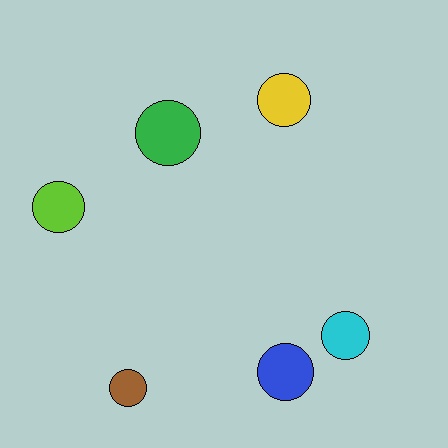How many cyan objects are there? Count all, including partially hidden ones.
There is 1 cyan object.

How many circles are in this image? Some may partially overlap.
There are 6 circles.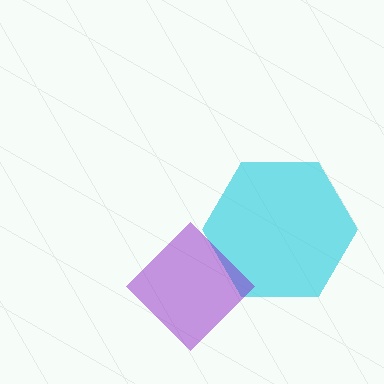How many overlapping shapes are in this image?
There are 2 overlapping shapes in the image.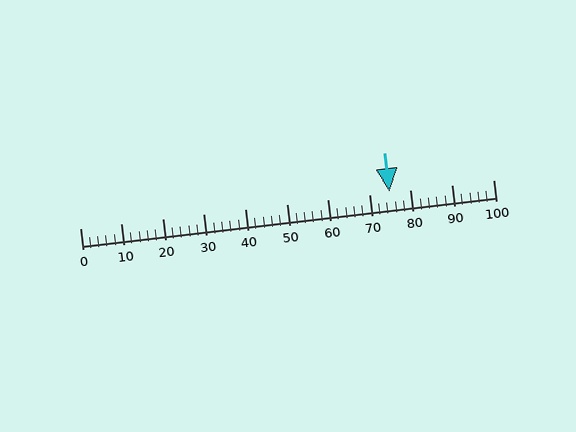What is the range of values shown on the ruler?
The ruler shows values from 0 to 100.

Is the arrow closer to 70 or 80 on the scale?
The arrow is closer to 70.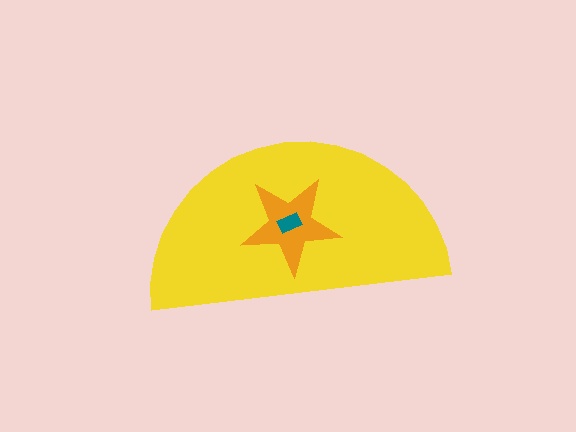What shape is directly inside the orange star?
The teal rectangle.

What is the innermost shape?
The teal rectangle.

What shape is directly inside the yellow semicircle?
The orange star.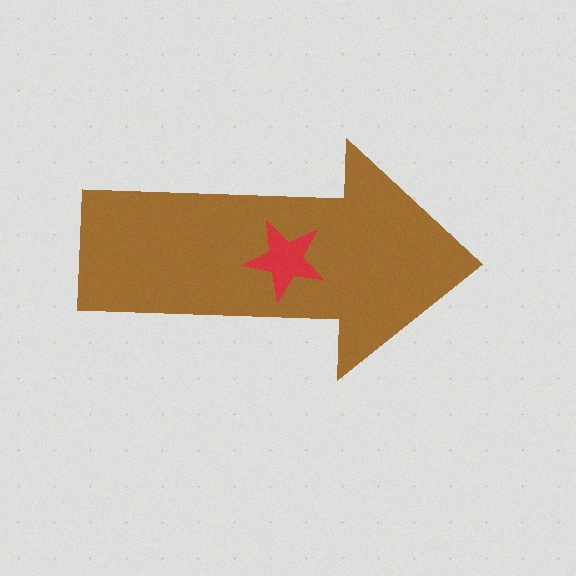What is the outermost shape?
The brown arrow.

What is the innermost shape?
The red star.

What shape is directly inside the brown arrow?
The red star.